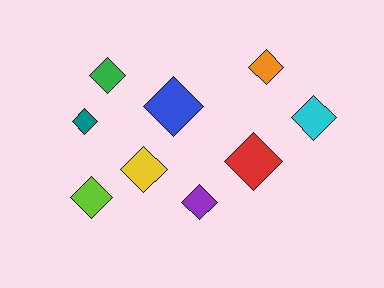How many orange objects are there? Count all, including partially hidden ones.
There is 1 orange object.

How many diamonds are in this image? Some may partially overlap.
There are 9 diamonds.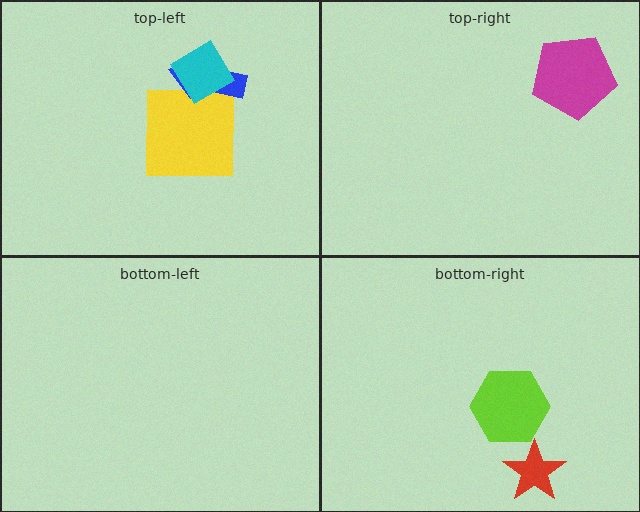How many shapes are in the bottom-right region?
2.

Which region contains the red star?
The bottom-right region.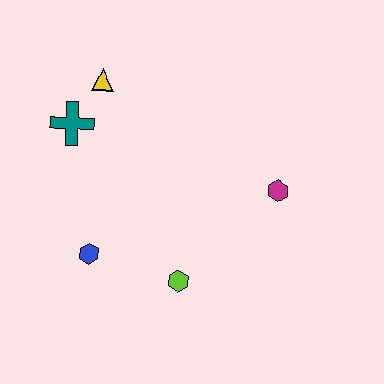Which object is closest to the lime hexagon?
The blue hexagon is closest to the lime hexagon.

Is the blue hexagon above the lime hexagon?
Yes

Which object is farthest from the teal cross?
The magenta hexagon is farthest from the teal cross.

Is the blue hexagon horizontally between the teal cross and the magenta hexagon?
Yes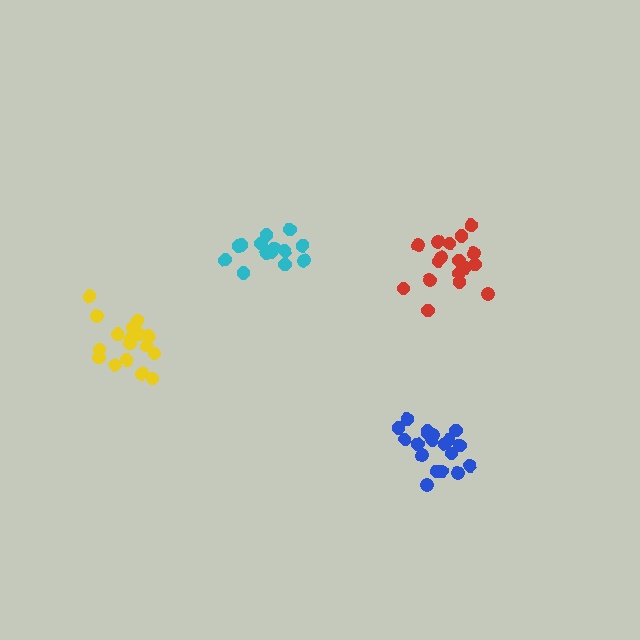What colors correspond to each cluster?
The clusters are colored: yellow, blue, cyan, red.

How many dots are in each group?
Group 1: 19 dots, Group 2: 19 dots, Group 3: 15 dots, Group 4: 17 dots (70 total).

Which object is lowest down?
The blue cluster is bottommost.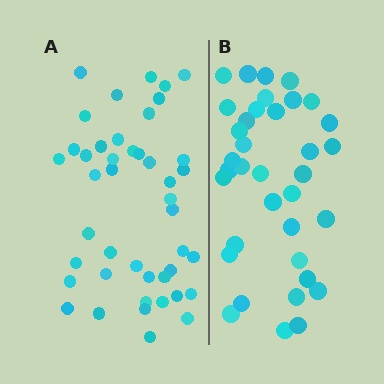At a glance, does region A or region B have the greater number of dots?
Region A (the left region) has more dots.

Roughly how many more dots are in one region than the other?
Region A has roughly 8 or so more dots than region B.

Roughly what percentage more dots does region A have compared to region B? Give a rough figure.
About 20% more.